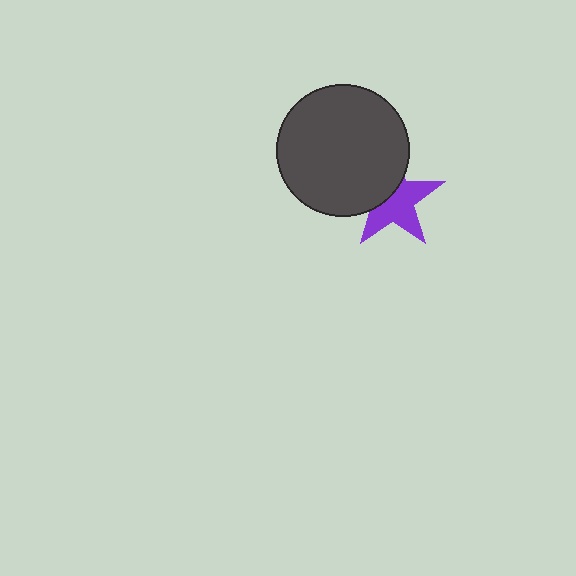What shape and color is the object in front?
The object in front is a dark gray circle.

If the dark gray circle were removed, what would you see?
You would see the complete purple star.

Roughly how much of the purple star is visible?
About half of it is visible (roughly 60%).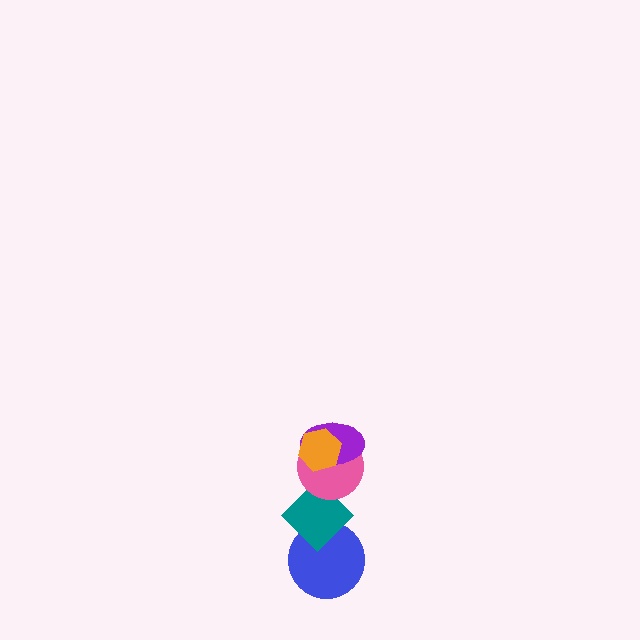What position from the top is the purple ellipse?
The purple ellipse is 2nd from the top.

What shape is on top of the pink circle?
The purple ellipse is on top of the pink circle.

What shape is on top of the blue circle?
The teal diamond is on top of the blue circle.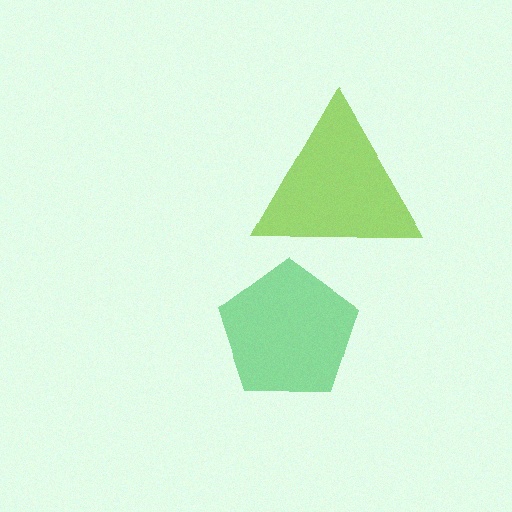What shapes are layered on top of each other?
The layered shapes are: a lime triangle, a green pentagon.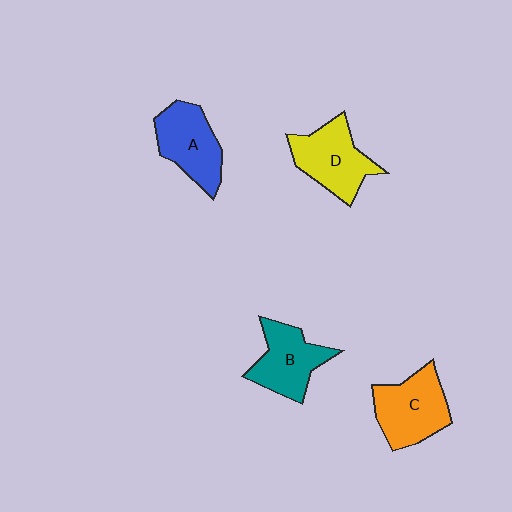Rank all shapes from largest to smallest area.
From largest to smallest: C (orange), D (yellow), A (blue), B (teal).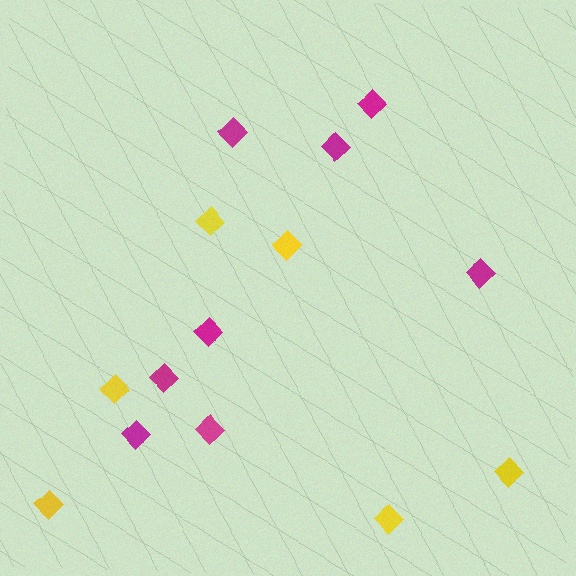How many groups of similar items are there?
There are 2 groups: one group of yellow diamonds (6) and one group of magenta diamonds (8).